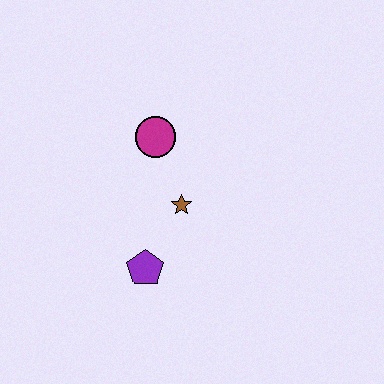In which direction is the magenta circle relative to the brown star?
The magenta circle is above the brown star.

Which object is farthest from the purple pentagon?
The magenta circle is farthest from the purple pentagon.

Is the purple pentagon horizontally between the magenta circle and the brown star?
No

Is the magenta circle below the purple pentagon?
No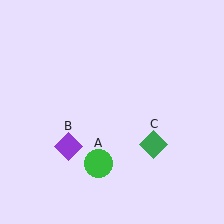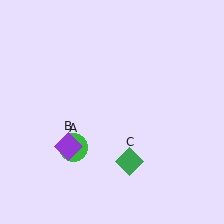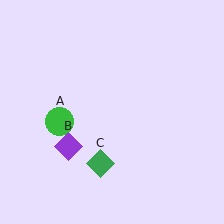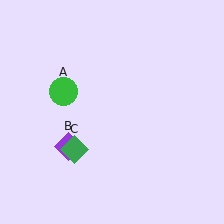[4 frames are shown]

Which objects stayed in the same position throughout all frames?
Purple diamond (object B) remained stationary.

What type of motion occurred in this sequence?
The green circle (object A), green diamond (object C) rotated clockwise around the center of the scene.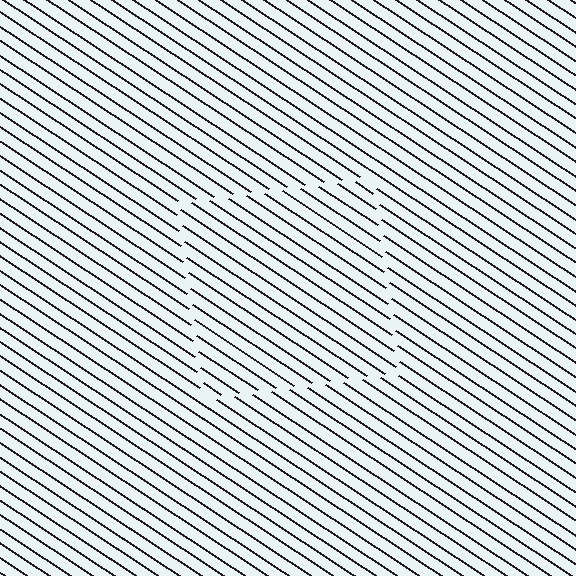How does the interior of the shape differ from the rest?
The interior of the shape contains the same grating, shifted by half a period — the contour is defined by the phase discontinuity where line-ends from the inner and outer gratings abut.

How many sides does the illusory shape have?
4 sides — the line-ends trace a square.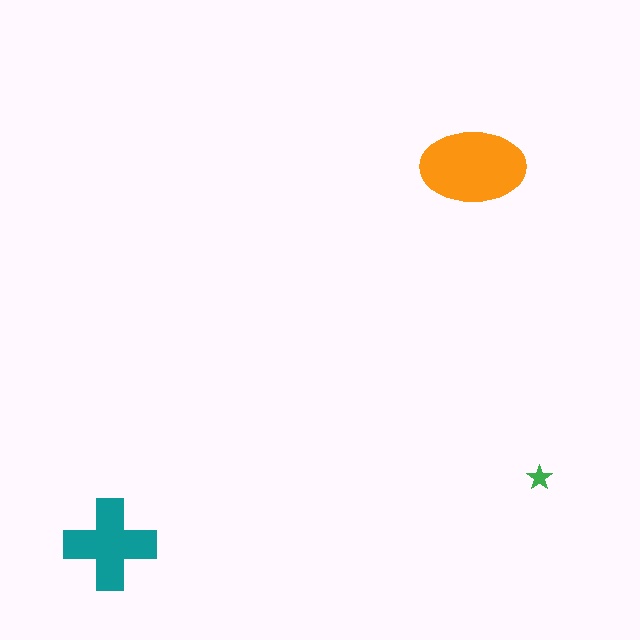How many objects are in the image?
There are 3 objects in the image.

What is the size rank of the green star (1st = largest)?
3rd.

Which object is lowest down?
The teal cross is bottommost.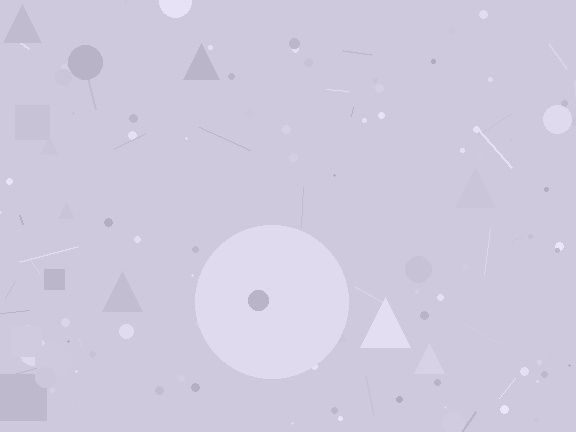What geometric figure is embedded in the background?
A circle is embedded in the background.